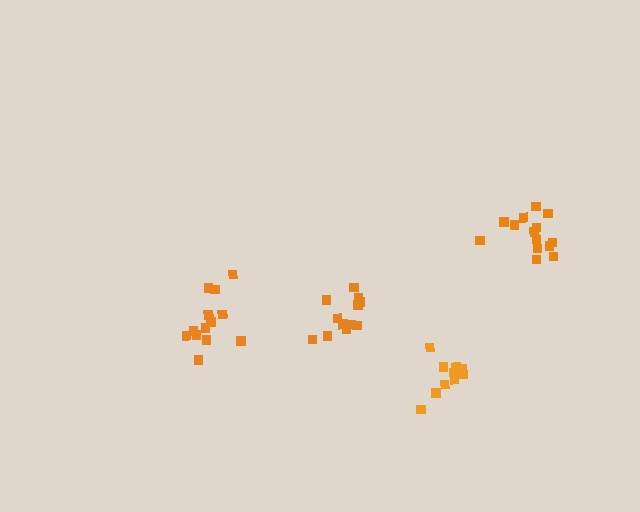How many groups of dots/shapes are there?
There are 4 groups.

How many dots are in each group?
Group 1: 12 dots, Group 2: 10 dots, Group 3: 13 dots, Group 4: 14 dots (49 total).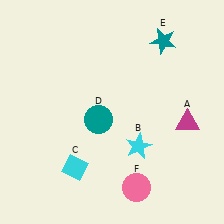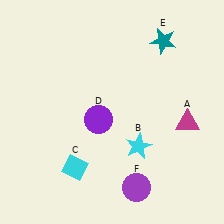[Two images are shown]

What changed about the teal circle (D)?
In Image 1, D is teal. In Image 2, it changed to purple.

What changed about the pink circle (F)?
In Image 1, F is pink. In Image 2, it changed to purple.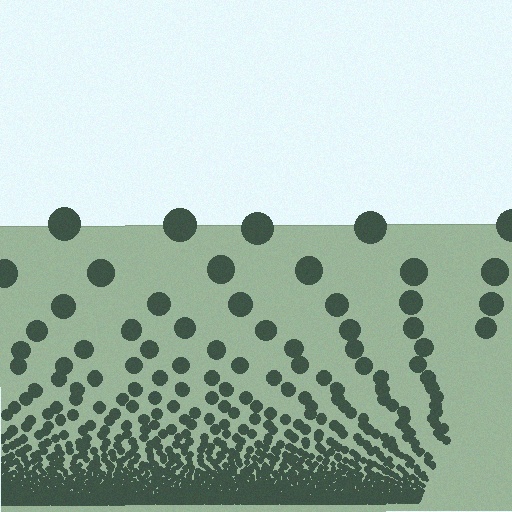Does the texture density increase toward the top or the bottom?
Density increases toward the bottom.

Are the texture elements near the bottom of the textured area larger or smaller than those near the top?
Smaller. The gradient is inverted — elements near the bottom are smaller and denser.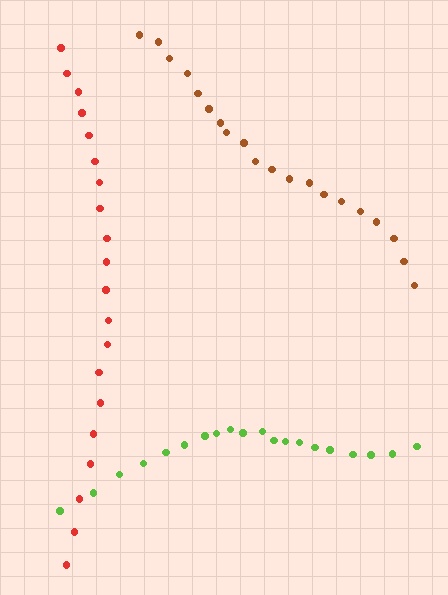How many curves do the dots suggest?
There are 3 distinct paths.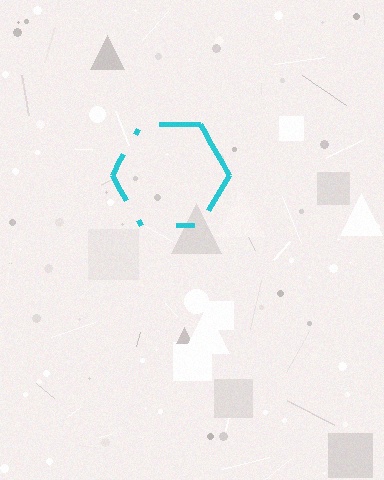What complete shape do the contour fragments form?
The contour fragments form a hexagon.